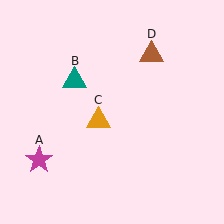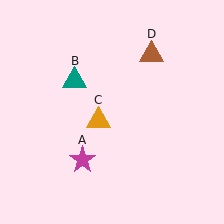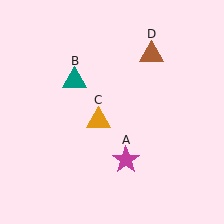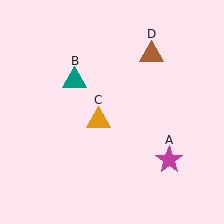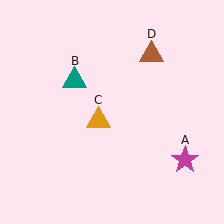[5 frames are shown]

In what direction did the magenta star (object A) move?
The magenta star (object A) moved right.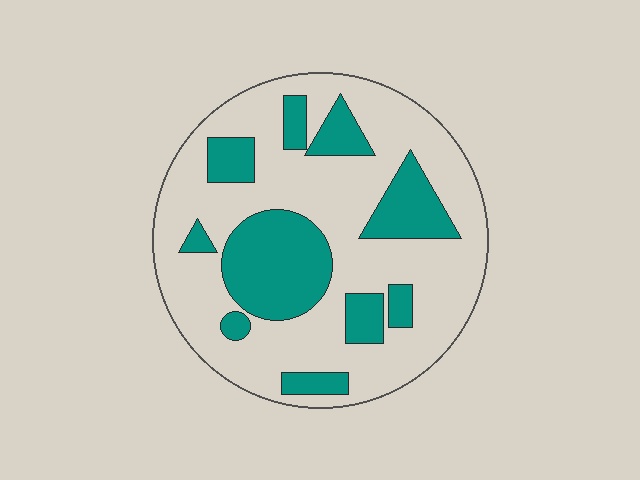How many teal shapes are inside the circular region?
10.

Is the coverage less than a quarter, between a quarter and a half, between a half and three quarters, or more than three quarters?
Between a quarter and a half.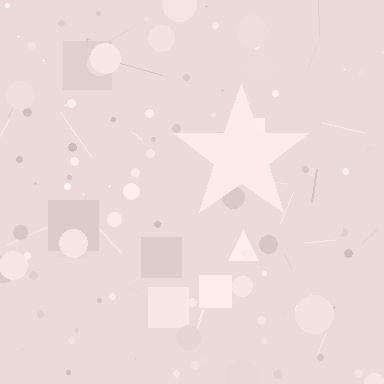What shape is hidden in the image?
A star is hidden in the image.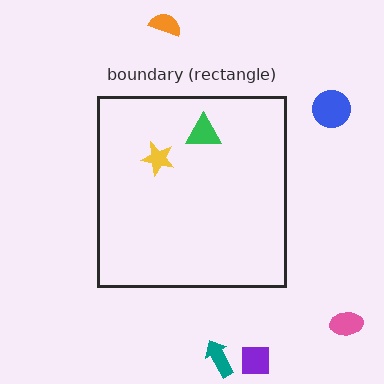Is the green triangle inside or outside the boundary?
Inside.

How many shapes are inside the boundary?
2 inside, 5 outside.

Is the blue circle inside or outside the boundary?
Outside.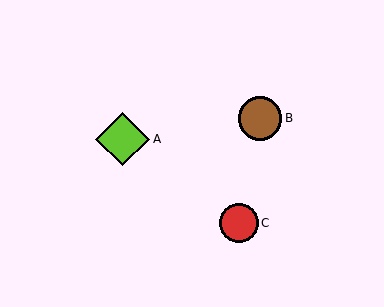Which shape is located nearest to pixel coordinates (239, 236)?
The red circle (labeled C) at (239, 223) is nearest to that location.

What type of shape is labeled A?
Shape A is a lime diamond.